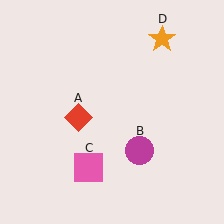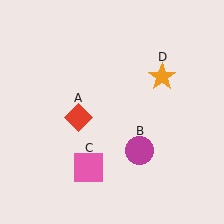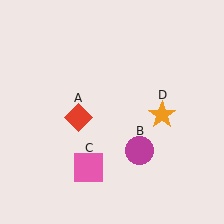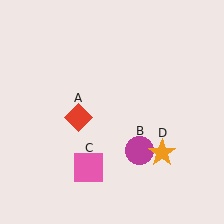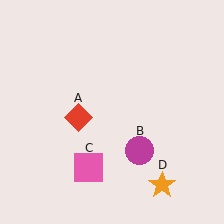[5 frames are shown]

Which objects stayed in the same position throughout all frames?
Red diamond (object A) and magenta circle (object B) and pink square (object C) remained stationary.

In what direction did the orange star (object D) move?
The orange star (object D) moved down.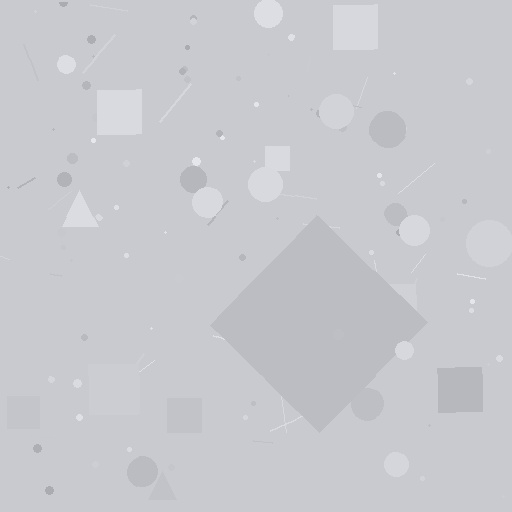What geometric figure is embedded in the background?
A diamond is embedded in the background.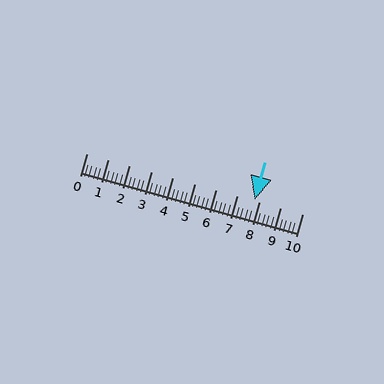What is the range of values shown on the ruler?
The ruler shows values from 0 to 10.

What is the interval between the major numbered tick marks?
The major tick marks are spaced 1 units apart.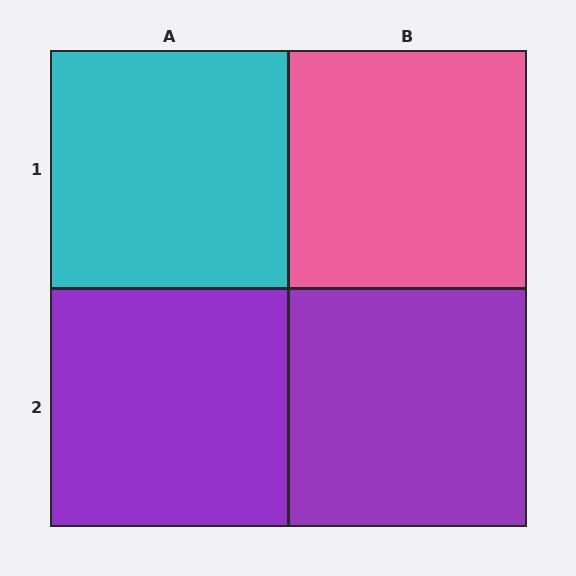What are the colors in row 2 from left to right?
Purple, purple.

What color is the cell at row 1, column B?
Pink.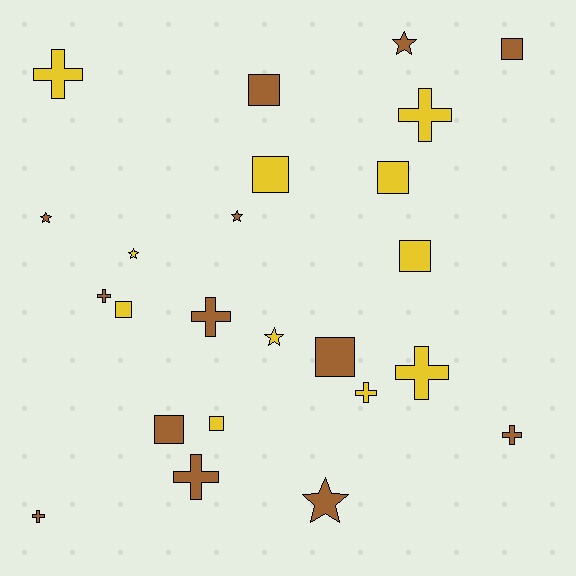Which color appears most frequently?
Brown, with 13 objects.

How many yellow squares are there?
There are 5 yellow squares.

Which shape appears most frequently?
Cross, with 9 objects.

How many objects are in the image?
There are 24 objects.